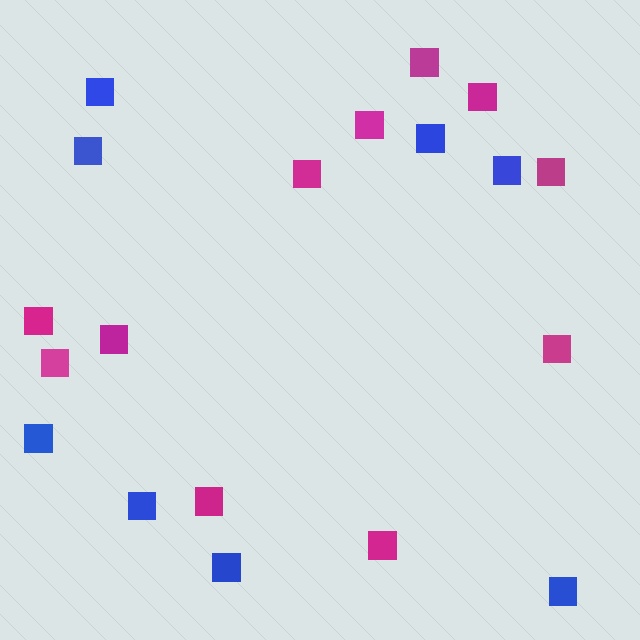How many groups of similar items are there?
There are 2 groups: one group of magenta squares (11) and one group of blue squares (8).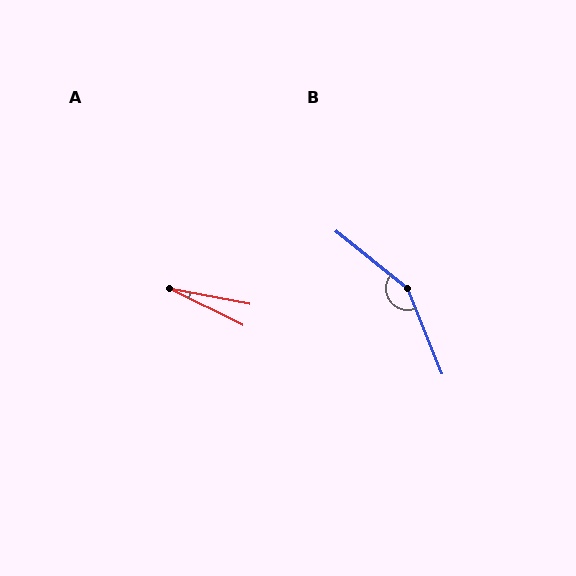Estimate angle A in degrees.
Approximately 15 degrees.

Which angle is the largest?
B, at approximately 150 degrees.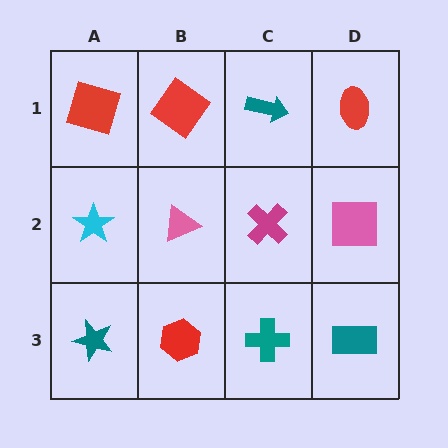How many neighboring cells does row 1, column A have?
2.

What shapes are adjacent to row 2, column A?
A red square (row 1, column A), a teal star (row 3, column A), a pink triangle (row 2, column B).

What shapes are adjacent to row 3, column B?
A pink triangle (row 2, column B), a teal star (row 3, column A), a teal cross (row 3, column C).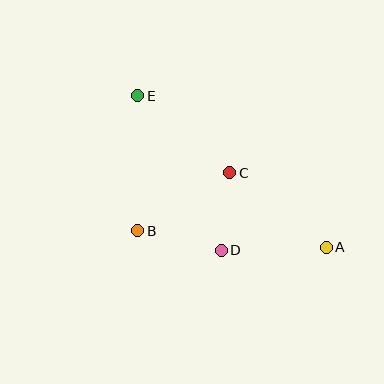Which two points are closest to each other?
Points C and D are closest to each other.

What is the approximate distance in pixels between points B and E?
The distance between B and E is approximately 135 pixels.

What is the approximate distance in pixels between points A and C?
The distance between A and C is approximately 122 pixels.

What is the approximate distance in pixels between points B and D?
The distance between B and D is approximately 86 pixels.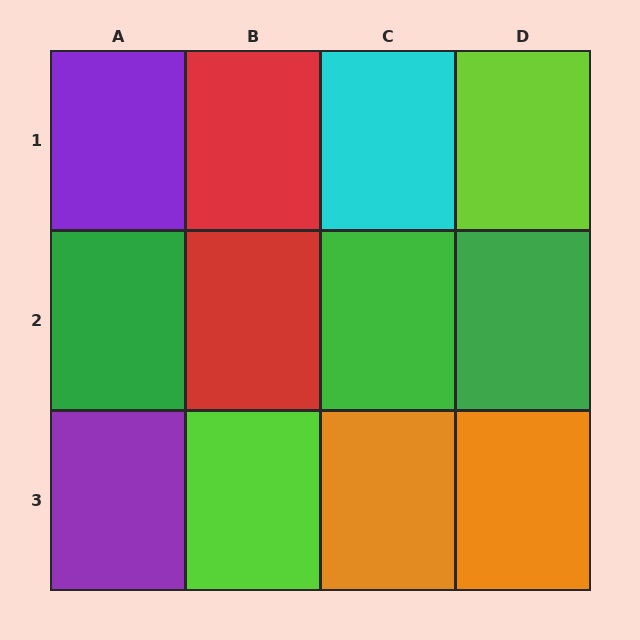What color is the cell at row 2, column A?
Green.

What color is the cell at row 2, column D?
Green.